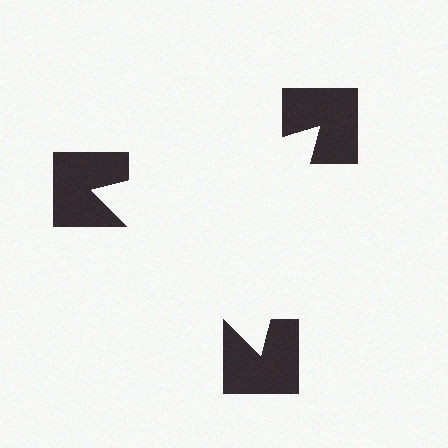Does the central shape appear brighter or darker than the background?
It typically appears slightly brighter than the background, even though no actual brightness change is drawn.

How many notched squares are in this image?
There are 3 — one at each vertex of the illusory triangle.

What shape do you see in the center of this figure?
An illusory triangle — its edges are inferred from the aligned wedge cuts in the notched squares, not physically drawn.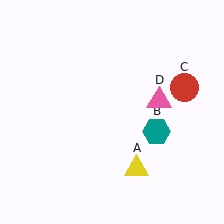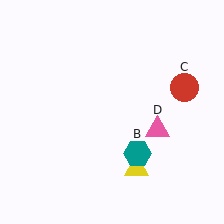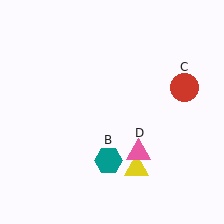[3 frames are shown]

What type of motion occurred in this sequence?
The teal hexagon (object B), pink triangle (object D) rotated clockwise around the center of the scene.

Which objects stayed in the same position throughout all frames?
Yellow triangle (object A) and red circle (object C) remained stationary.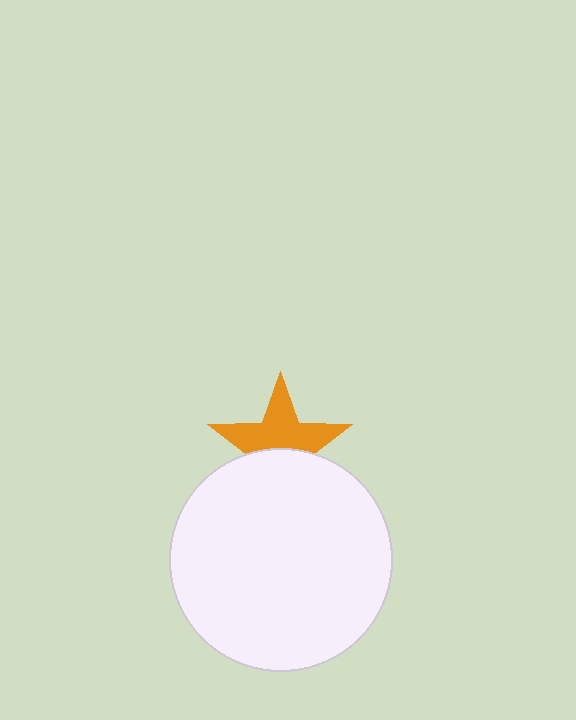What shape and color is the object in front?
The object in front is a white circle.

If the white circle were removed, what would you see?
You would see the complete orange star.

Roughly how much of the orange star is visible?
About half of it is visible (roughly 57%).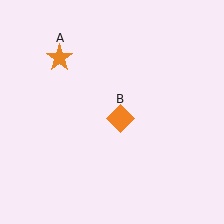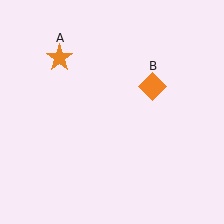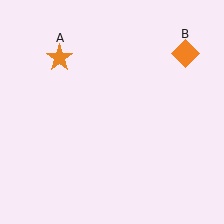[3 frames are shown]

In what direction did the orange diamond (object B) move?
The orange diamond (object B) moved up and to the right.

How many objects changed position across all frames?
1 object changed position: orange diamond (object B).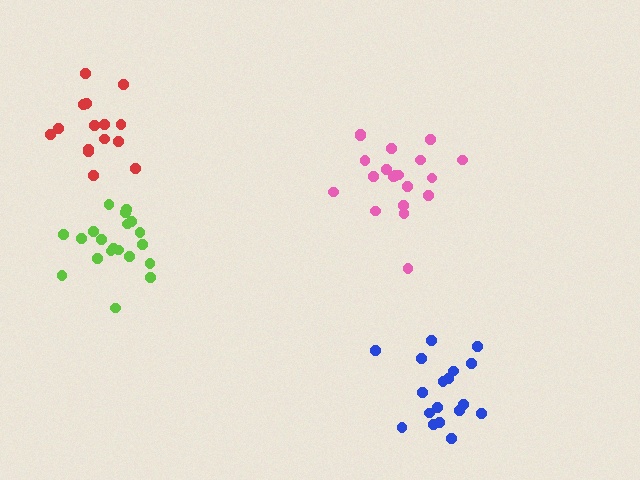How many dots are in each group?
Group 1: 18 dots, Group 2: 15 dots, Group 3: 20 dots, Group 4: 20 dots (73 total).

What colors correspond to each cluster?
The clusters are colored: blue, red, lime, pink.